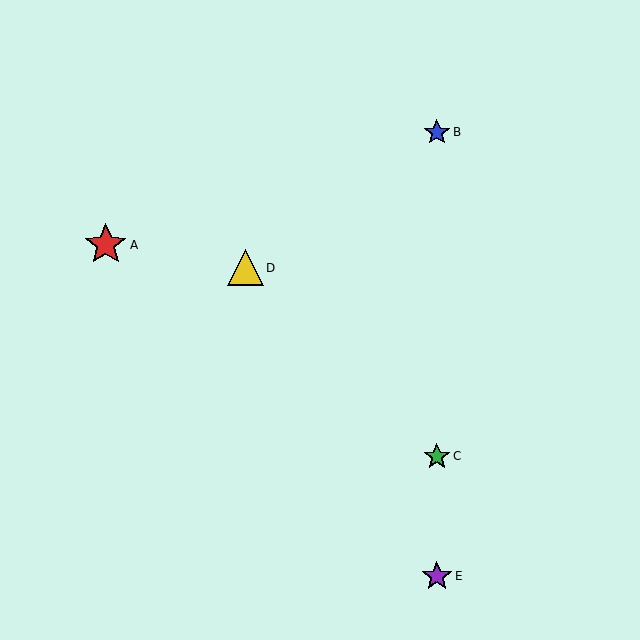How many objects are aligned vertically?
3 objects (B, C, E) are aligned vertically.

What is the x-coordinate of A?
Object A is at x≈106.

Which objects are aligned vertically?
Objects B, C, E are aligned vertically.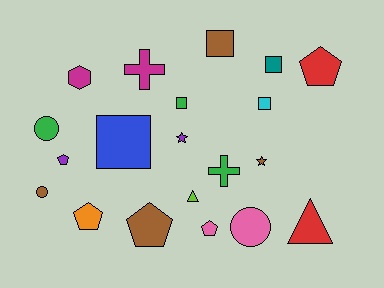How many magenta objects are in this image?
There are 2 magenta objects.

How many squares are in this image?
There are 5 squares.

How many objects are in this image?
There are 20 objects.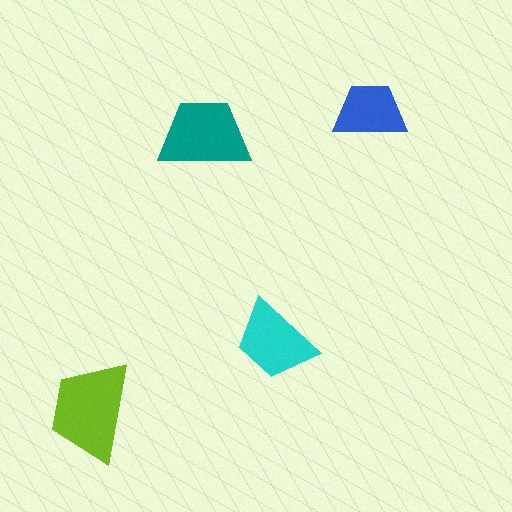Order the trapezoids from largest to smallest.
the lime one, the teal one, the cyan one, the blue one.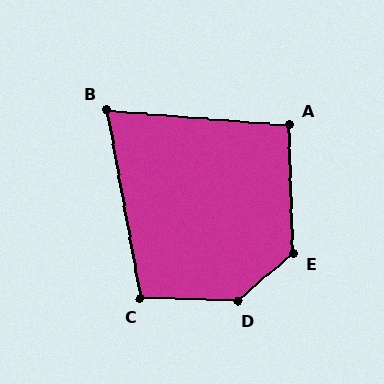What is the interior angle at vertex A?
Approximately 96 degrees (obtuse).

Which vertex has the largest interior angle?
D, at approximately 138 degrees.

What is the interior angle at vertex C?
Approximately 102 degrees (obtuse).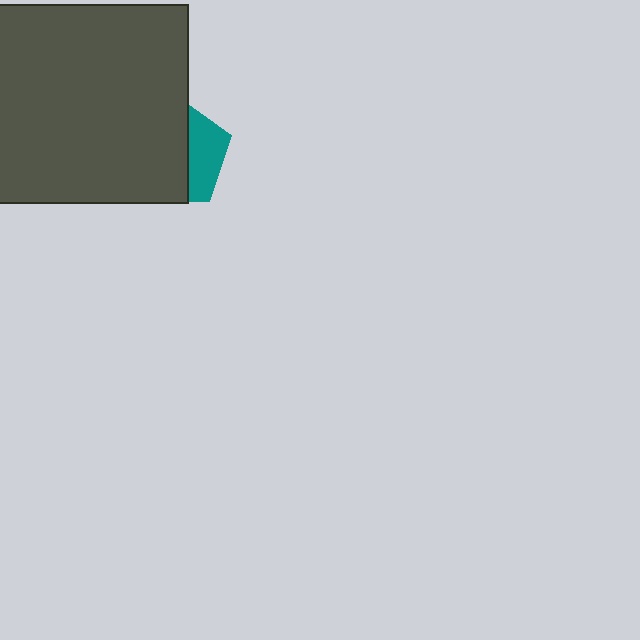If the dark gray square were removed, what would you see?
You would see the complete teal pentagon.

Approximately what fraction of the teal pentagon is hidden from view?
Roughly 68% of the teal pentagon is hidden behind the dark gray square.